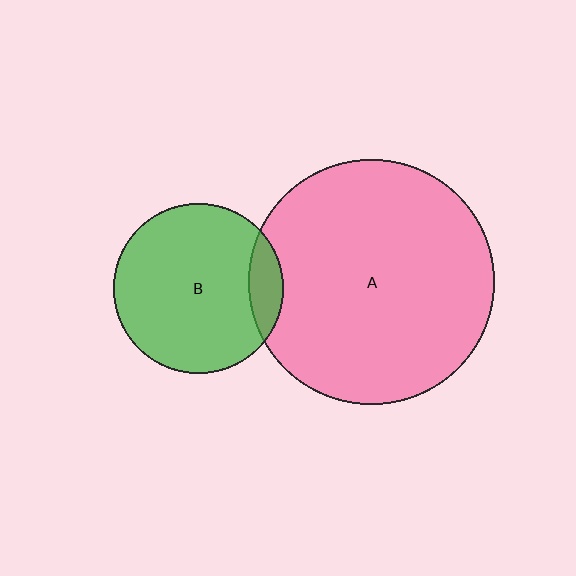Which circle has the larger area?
Circle A (pink).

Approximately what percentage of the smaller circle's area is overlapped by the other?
Approximately 10%.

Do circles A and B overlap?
Yes.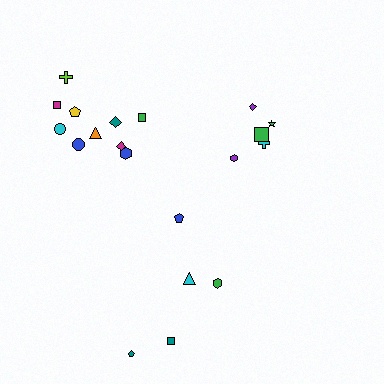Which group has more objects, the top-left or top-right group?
The top-left group.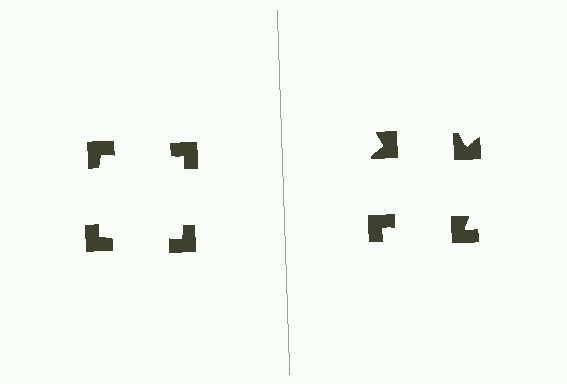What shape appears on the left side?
An illusory square.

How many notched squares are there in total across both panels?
8 — 4 on each side.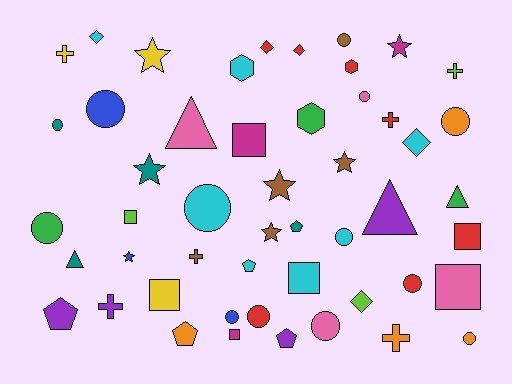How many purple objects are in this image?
There are 4 purple objects.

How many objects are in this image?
There are 50 objects.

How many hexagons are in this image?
There are 3 hexagons.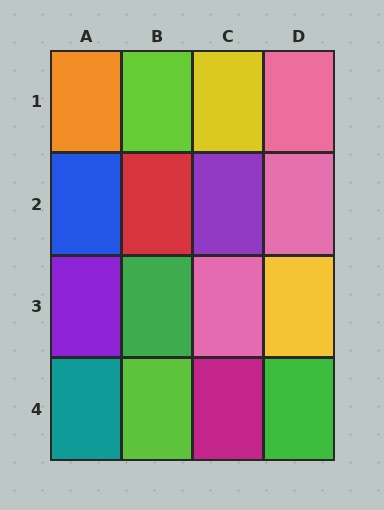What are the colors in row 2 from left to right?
Blue, red, purple, pink.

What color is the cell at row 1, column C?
Yellow.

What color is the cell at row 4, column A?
Teal.